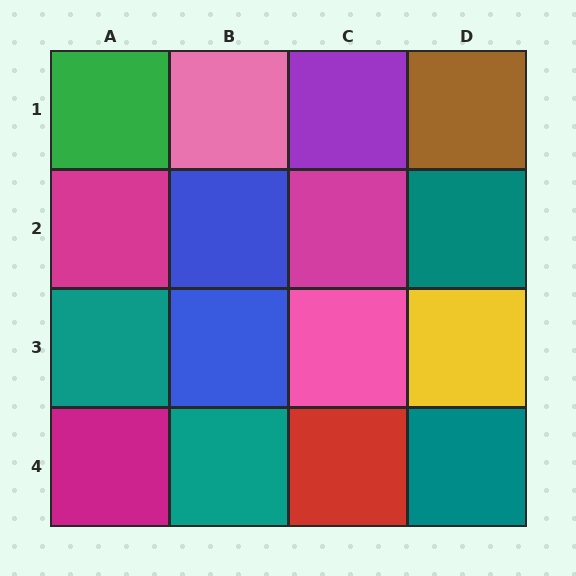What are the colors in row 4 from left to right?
Magenta, teal, red, teal.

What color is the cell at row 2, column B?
Blue.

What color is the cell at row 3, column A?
Teal.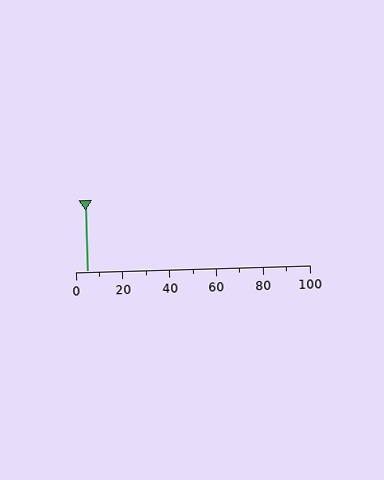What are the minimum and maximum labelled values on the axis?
The axis runs from 0 to 100.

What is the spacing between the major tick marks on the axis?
The major ticks are spaced 20 apart.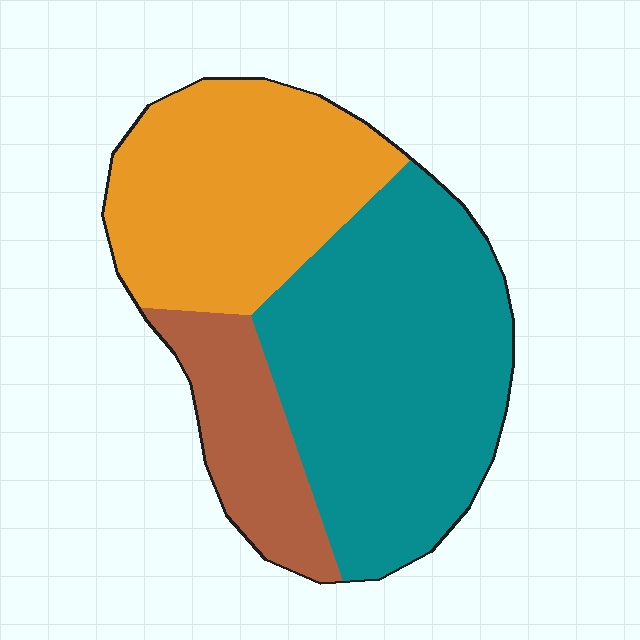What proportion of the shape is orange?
Orange takes up about one third (1/3) of the shape.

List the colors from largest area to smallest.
From largest to smallest: teal, orange, brown.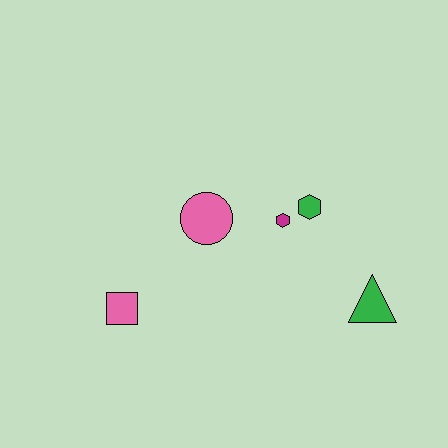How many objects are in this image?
There are 5 objects.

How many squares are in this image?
There is 1 square.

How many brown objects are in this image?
There are no brown objects.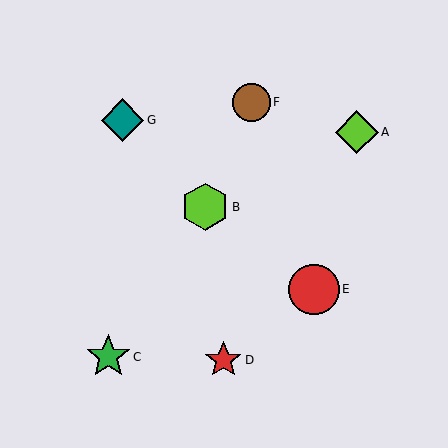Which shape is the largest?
The red circle (labeled E) is the largest.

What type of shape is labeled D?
Shape D is a red star.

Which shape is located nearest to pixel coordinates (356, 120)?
The lime diamond (labeled A) at (357, 132) is nearest to that location.